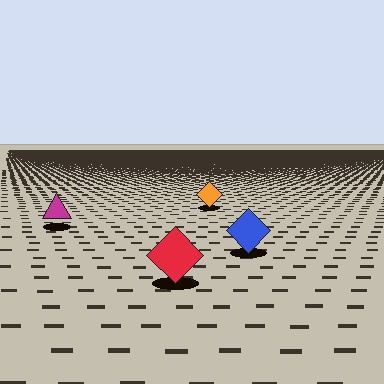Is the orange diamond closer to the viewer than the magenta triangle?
No. The magenta triangle is closer — you can tell from the texture gradient: the ground texture is coarser near it.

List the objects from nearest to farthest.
From nearest to farthest: the red diamond, the blue diamond, the magenta triangle, the orange diamond.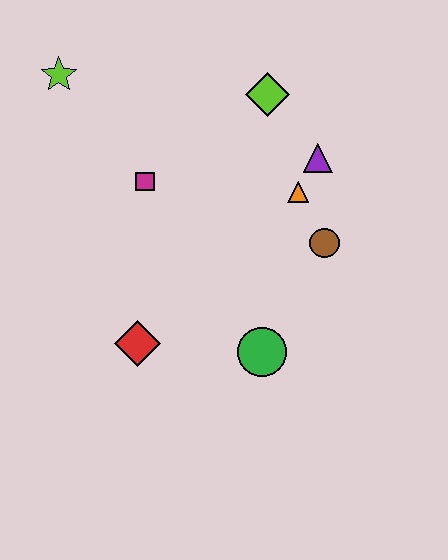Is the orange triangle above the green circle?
Yes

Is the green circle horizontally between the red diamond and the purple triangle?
Yes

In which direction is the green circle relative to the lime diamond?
The green circle is below the lime diamond.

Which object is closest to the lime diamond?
The purple triangle is closest to the lime diamond.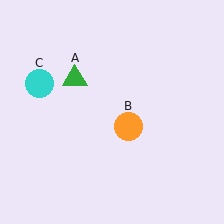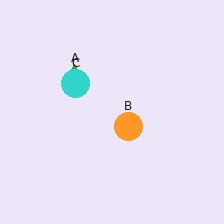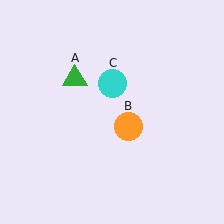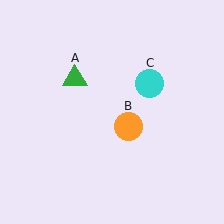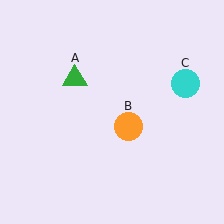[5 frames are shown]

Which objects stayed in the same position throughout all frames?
Green triangle (object A) and orange circle (object B) remained stationary.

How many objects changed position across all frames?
1 object changed position: cyan circle (object C).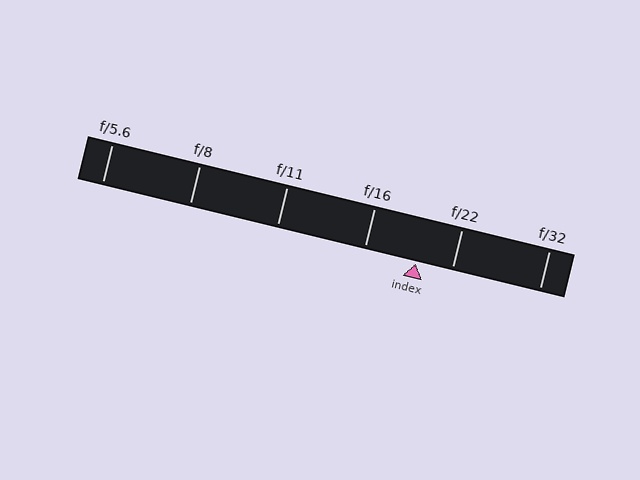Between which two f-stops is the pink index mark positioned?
The index mark is between f/16 and f/22.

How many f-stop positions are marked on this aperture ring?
There are 6 f-stop positions marked.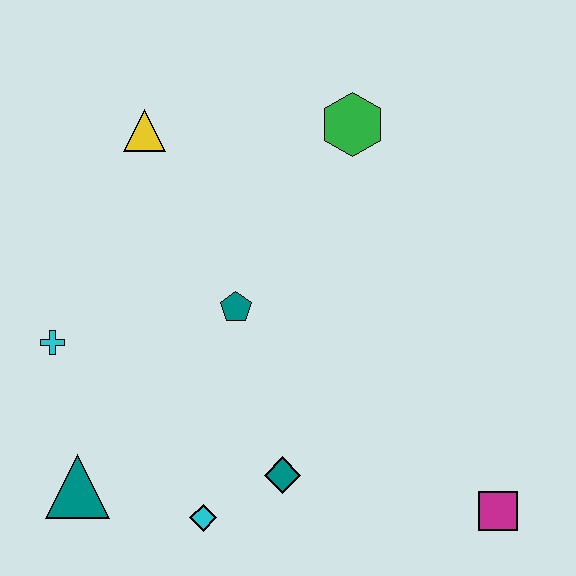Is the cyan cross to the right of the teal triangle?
No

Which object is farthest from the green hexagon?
The teal triangle is farthest from the green hexagon.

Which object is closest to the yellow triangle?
The teal pentagon is closest to the yellow triangle.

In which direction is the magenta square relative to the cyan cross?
The magenta square is to the right of the cyan cross.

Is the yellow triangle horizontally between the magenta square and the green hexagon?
No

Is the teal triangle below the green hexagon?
Yes